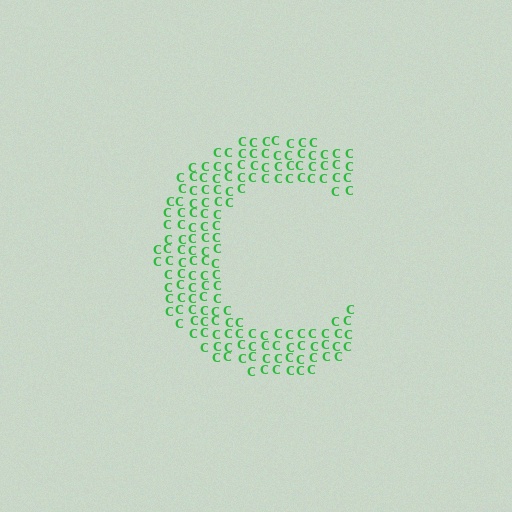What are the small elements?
The small elements are letter C's.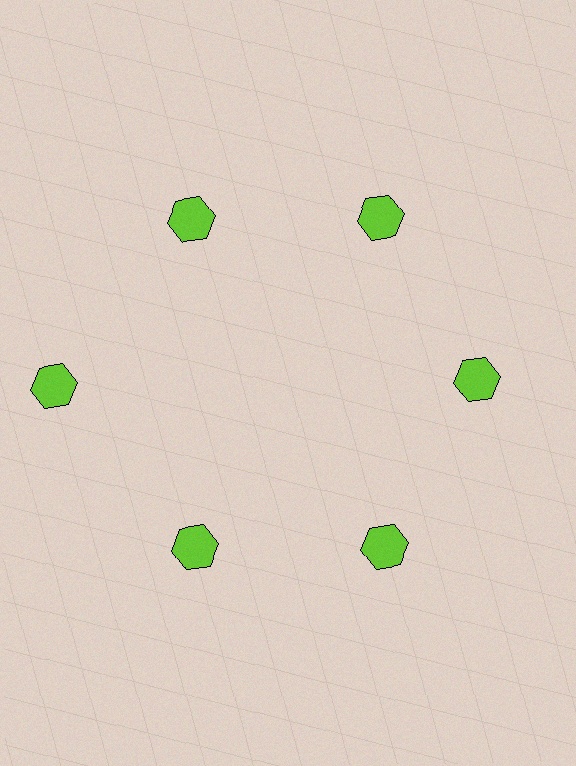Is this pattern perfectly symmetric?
No. The 6 lime hexagons are arranged in a ring, but one element near the 9 o'clock position is pushed outward from the center, breaking the 6-fold rotational symmetry.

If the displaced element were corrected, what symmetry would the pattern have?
It would have 6-fold rotational symmetry — the pattern would map onto itself every 60 degrees.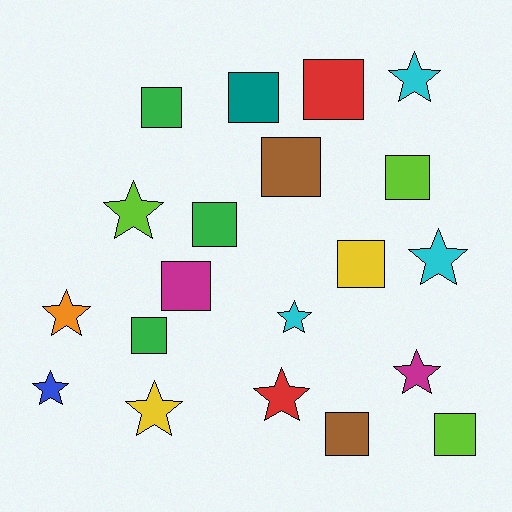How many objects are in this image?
There are 20 objects.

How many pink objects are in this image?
There are no pink objects.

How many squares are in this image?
There are 11 squares.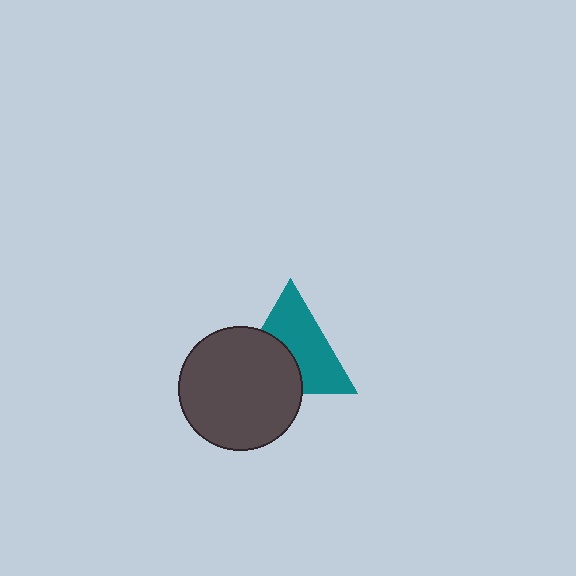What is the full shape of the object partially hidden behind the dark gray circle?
The partially hidden object is a teal triangle.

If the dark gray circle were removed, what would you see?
You would see the complete teal triangle.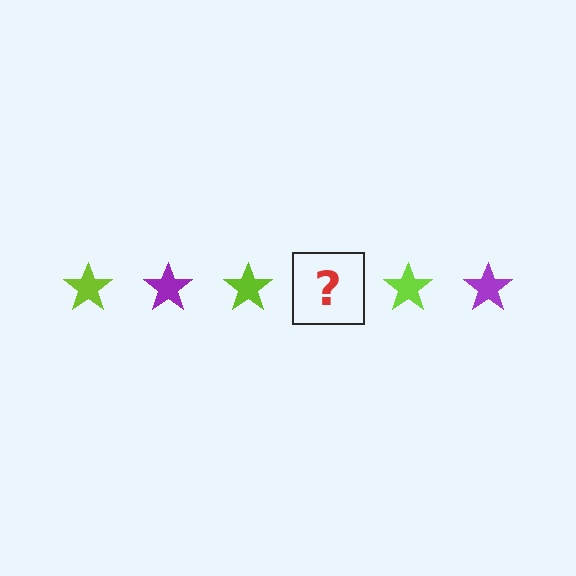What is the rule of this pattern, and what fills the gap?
The rule is that the pattern cycles through lime, purple stars. The gap should be filled with a purple star.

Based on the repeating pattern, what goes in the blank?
The blank should be a purple star.